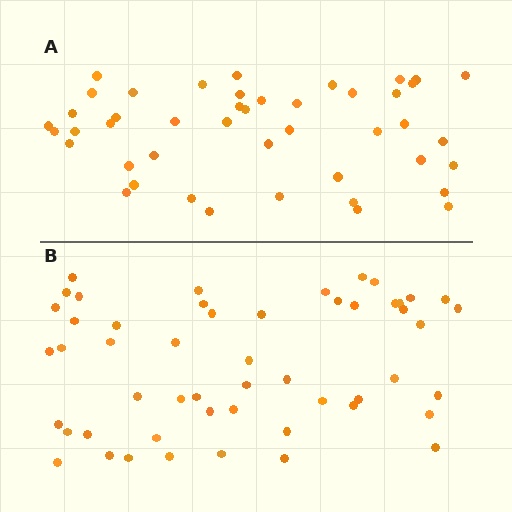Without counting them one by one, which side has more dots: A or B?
Region B (the bottom region) has more dots.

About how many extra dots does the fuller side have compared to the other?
Region B has roughly 8 or so more dots than region A.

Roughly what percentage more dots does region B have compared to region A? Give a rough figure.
About 15% more.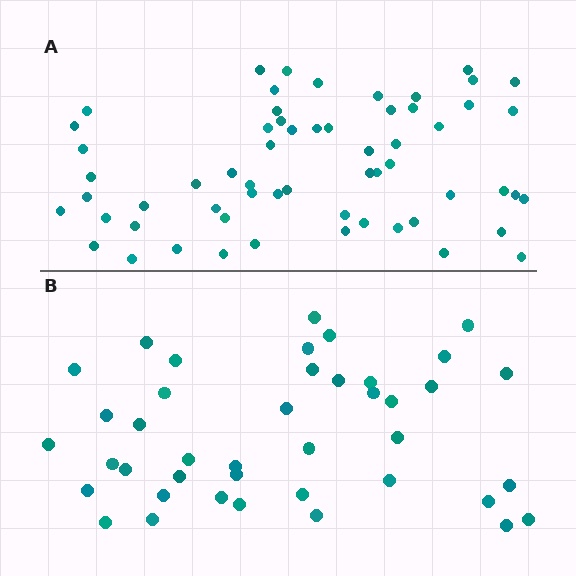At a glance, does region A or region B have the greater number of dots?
Region A (the top region) has more dots.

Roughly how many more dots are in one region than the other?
Region A has approximately 20 more dots than region B.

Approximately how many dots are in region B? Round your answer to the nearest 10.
About 40 dots. (The exact count is 41, which rounds to 40.)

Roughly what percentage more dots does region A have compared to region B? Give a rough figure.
About 45% more.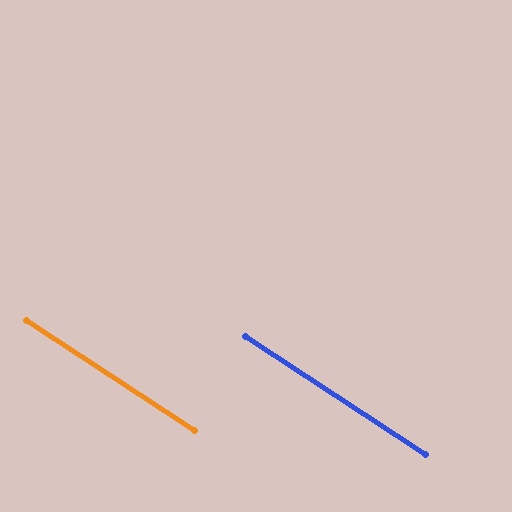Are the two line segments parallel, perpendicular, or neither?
Parallel — their directions differ by only 0.0°.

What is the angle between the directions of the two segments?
Approximately 0 degrees.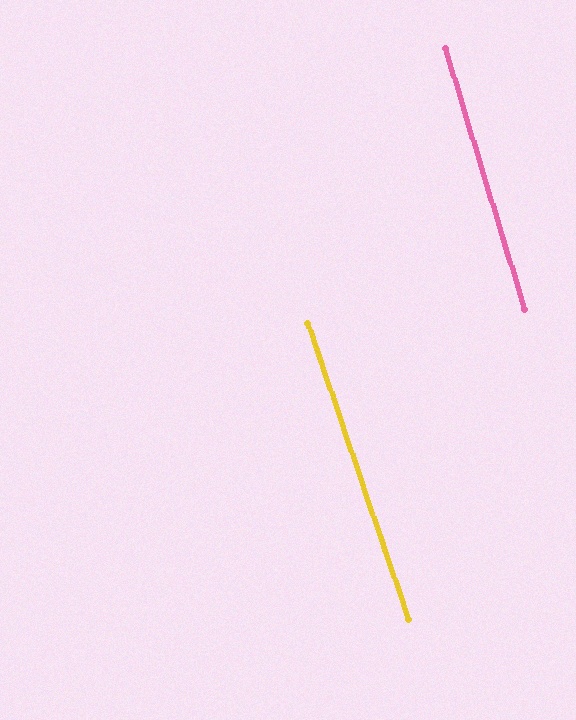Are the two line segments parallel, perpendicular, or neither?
Parallel — their directions differ by only 1.7°.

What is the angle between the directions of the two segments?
Approximately 2 degrees.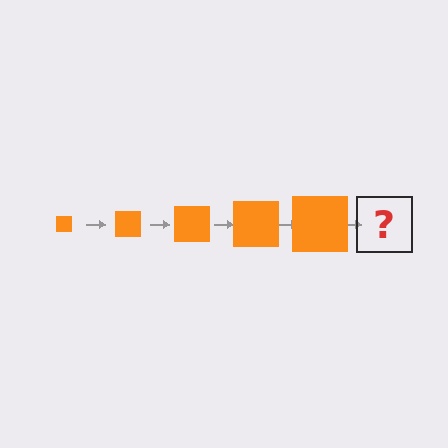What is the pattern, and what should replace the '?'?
The pattern is that the square gets progressively larger each step. The '?' should be an orange square, larger than the previous one.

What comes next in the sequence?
The next element should be an orange square, larger than the previous one.